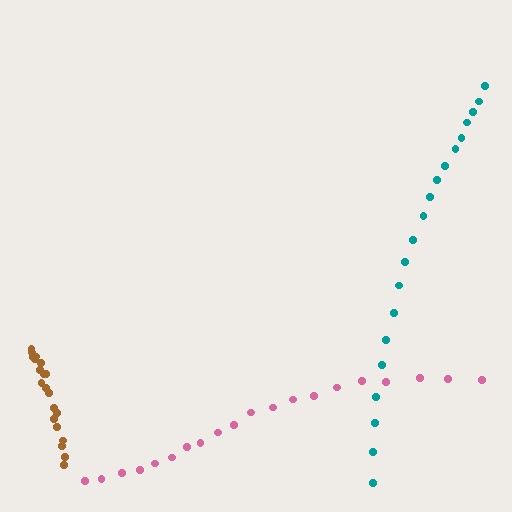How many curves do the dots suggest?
There are 3 distinct paths.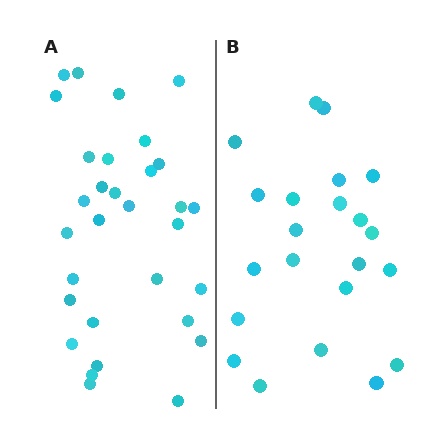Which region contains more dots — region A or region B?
Region A (the left region) has more dots.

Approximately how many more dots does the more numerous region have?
Region A has roughly 8 or so more dots than region B.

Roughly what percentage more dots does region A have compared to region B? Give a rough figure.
About 40% more.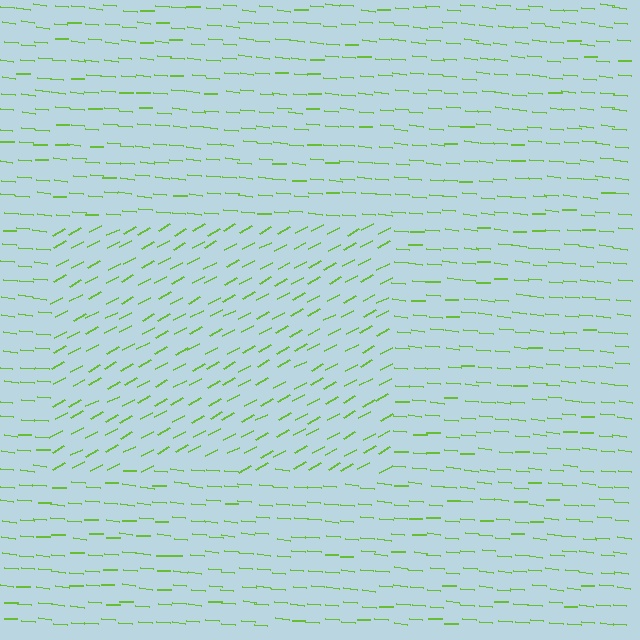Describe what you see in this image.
The image is filled with small lime line segments. A rectangle region in the image has lines oriented differently from the surrounding lines, creating a visible texture boundary.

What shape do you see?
I see a rectangle.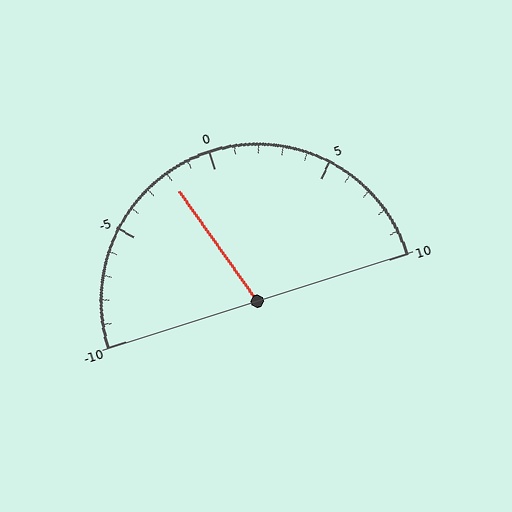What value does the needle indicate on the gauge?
The needle indicates approximately -2.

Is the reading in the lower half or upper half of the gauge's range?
The reading is in the lower half of the range (-10 to 10).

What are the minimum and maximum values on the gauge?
The gauge ranges from -10 to 10.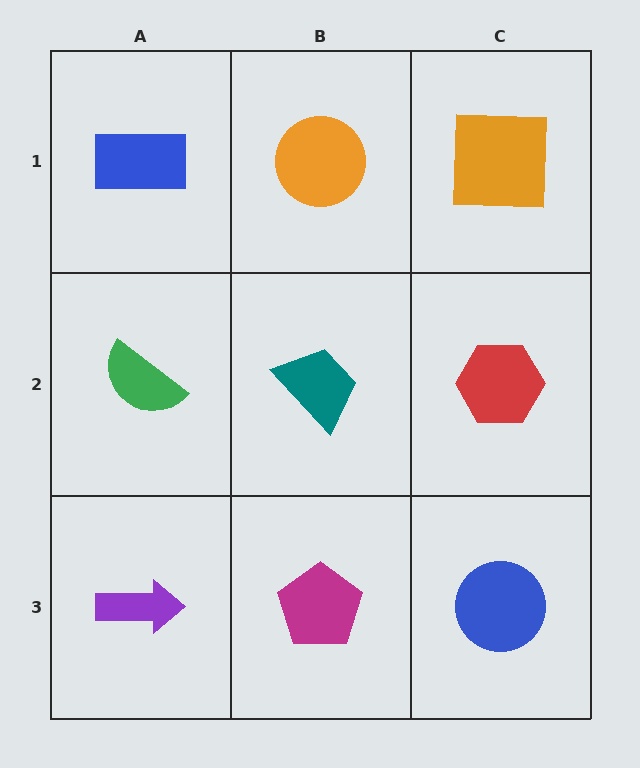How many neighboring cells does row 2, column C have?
3.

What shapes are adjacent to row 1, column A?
A green semicircle (row 2, column A), an orange circle (row 1, column B).